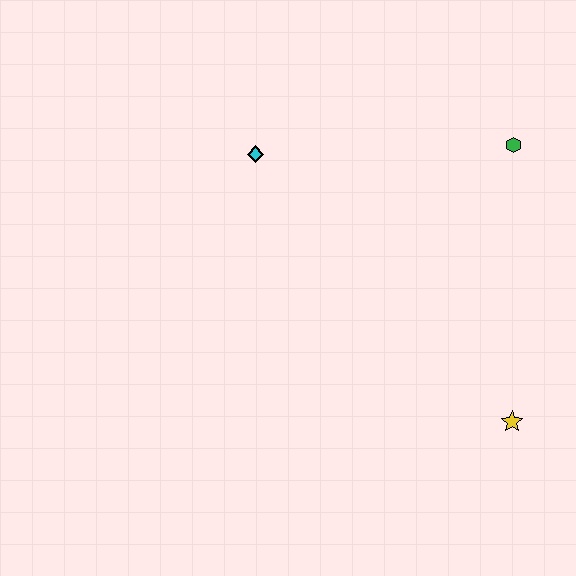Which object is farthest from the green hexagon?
The yellow star is farthest from the green hexagon.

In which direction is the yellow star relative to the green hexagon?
The yellow star is below the green hexagon.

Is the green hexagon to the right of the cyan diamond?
Yes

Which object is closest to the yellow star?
The green hexagon is closest to the yellow star.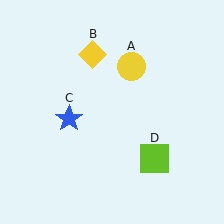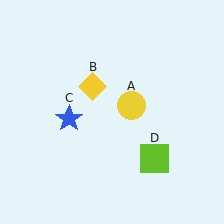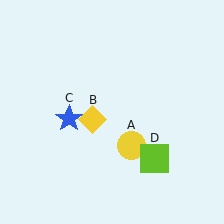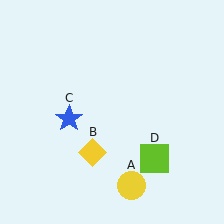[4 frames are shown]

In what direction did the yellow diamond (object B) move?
The yellow diamond (object B) moved down.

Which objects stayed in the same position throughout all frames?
Blue star (object C) and lime square (object D) remained stationary.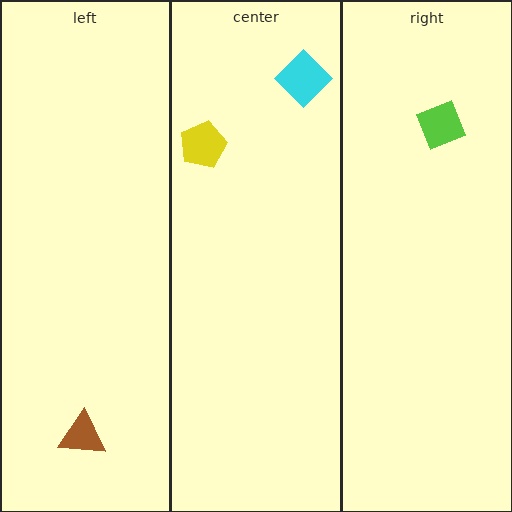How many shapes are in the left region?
1.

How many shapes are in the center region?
2.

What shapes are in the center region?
The yellow pentagon, the cyan diamond.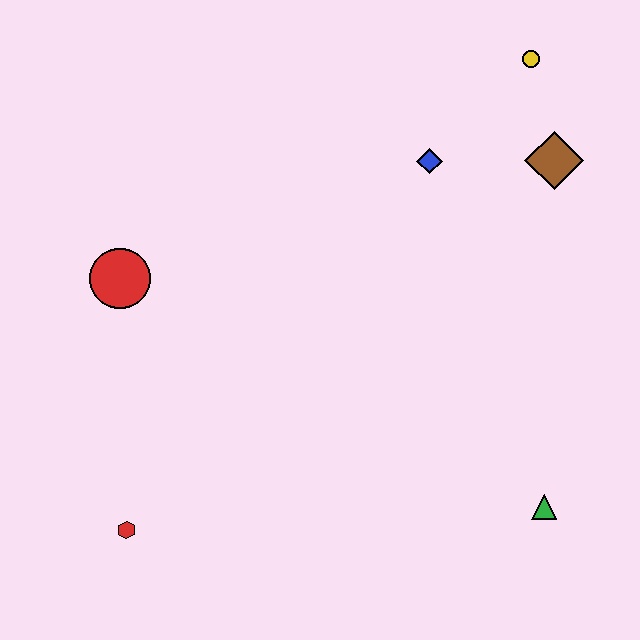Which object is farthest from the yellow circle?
The red hexagon is farthest from the yellow circle.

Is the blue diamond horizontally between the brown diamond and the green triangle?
No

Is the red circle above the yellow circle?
No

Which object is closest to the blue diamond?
The brown diamond is closest to the blue diamond.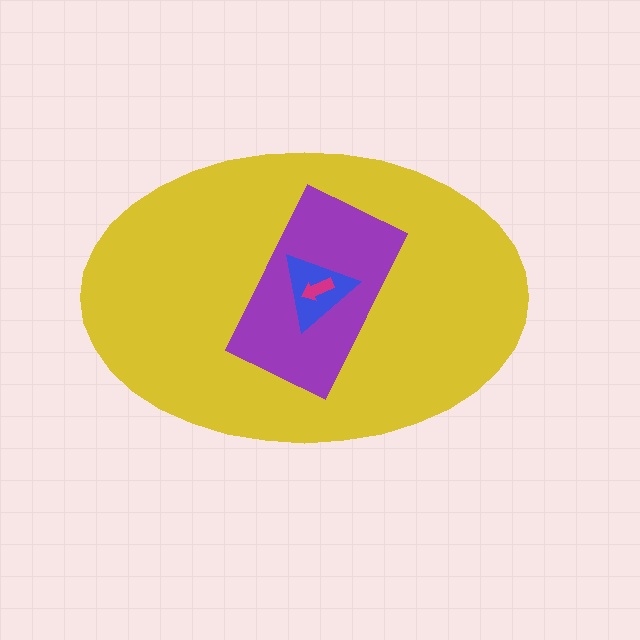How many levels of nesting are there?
4.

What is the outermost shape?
The yellow ellipse.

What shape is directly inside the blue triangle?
The magenta arrow.